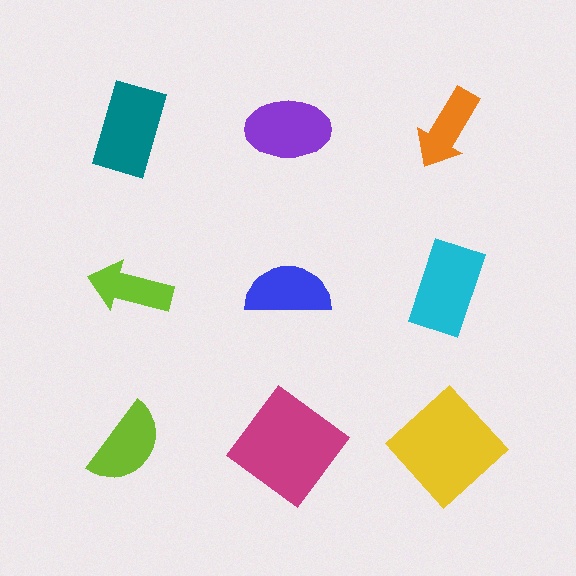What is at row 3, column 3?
A yellow diamond.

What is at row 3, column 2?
A magenta diamond.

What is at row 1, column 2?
A purple ellipse.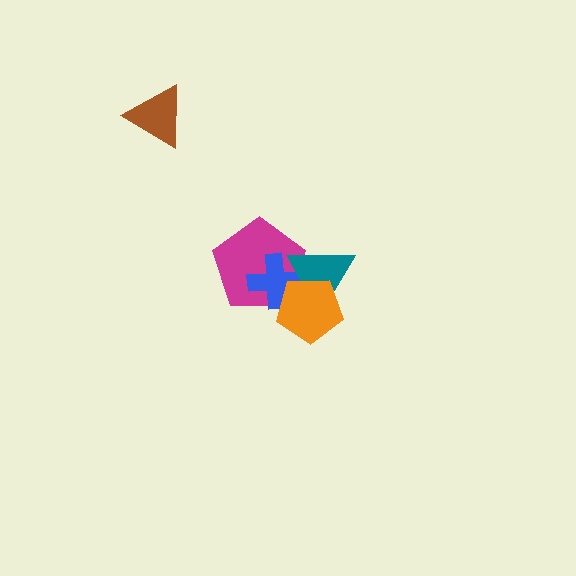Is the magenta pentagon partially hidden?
Yes, it is partially covered by another shape.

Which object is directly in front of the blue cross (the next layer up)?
The teal triangle is directly in front of the blue cross.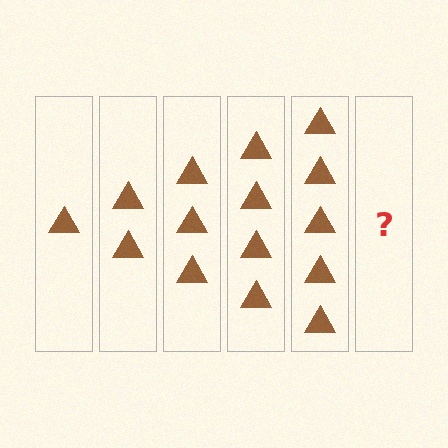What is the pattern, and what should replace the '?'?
The pattern is that each step adds one more triangle. The '?' should be 6 triangles.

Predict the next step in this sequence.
The next step is 6 triangles.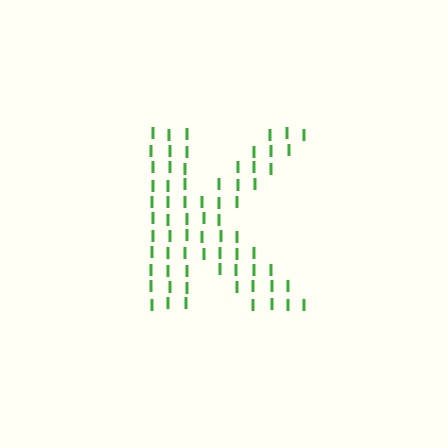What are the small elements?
The small elements are letter I's.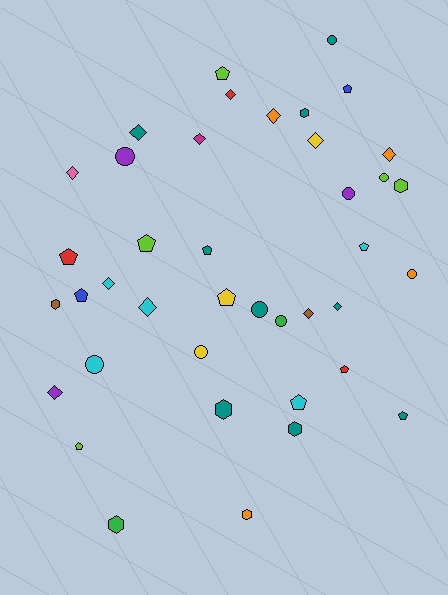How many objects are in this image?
There are 40 objects.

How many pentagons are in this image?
There are 12 pentagons.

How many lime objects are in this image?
There are 5 lime objects.